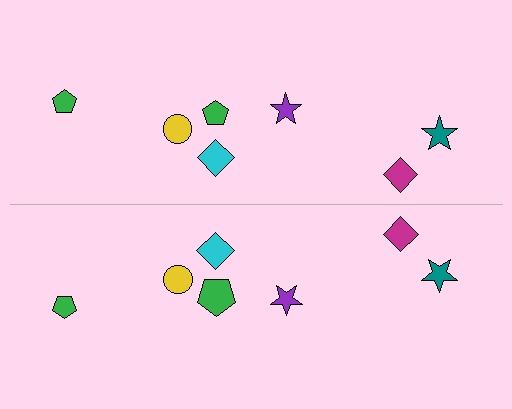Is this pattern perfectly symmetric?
No, the pattern is not perfectly symmetric. The green pentagon on the bottom side has a different size than its mirror counterpart.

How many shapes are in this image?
There are 14 shapes in this image.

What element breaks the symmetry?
The green pentagon on the bottom side has a different size than its mirror counterpart.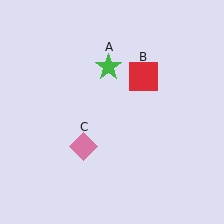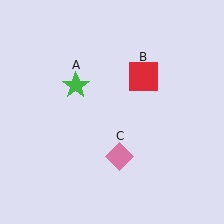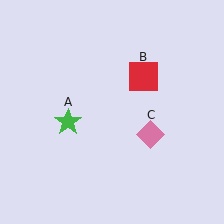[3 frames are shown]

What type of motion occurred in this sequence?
The green star (object A), pink diamond (object C) rotated counterclockwise around the center of the scene.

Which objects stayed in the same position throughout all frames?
Red square (object B) remained stationary.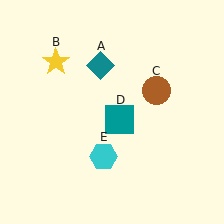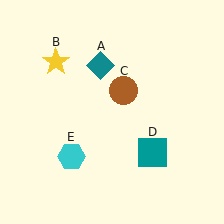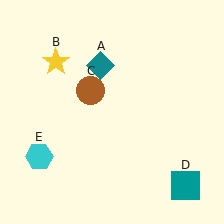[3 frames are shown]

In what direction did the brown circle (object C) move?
The brown circle (object C) moved left.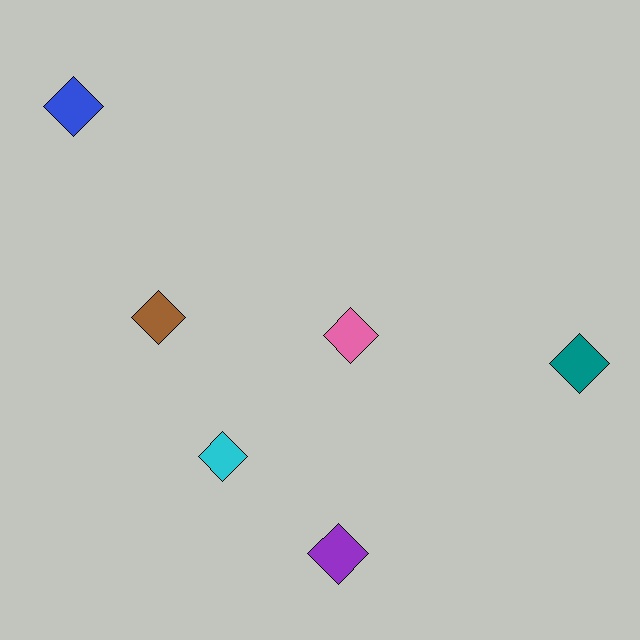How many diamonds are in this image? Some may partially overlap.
There are 6 diamonds.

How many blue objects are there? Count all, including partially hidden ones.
There is 1 blue object.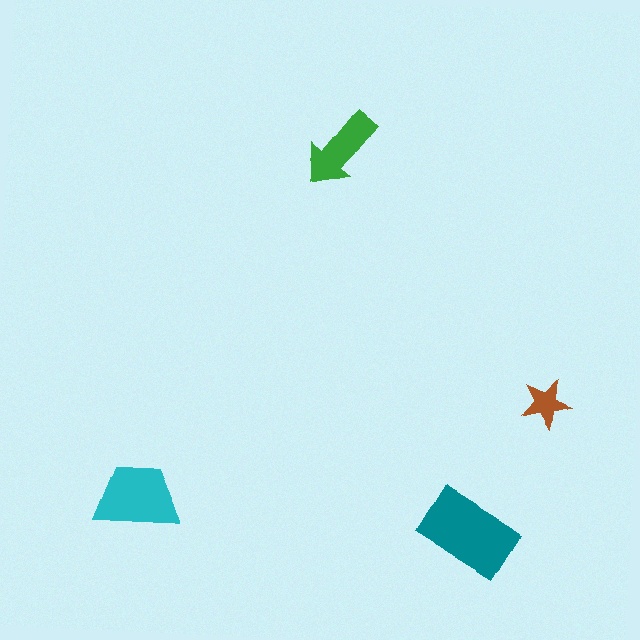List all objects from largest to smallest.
The teal rectangle, the cyan trapezoid, the green arrow, the brown star.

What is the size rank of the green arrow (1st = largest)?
3rd.